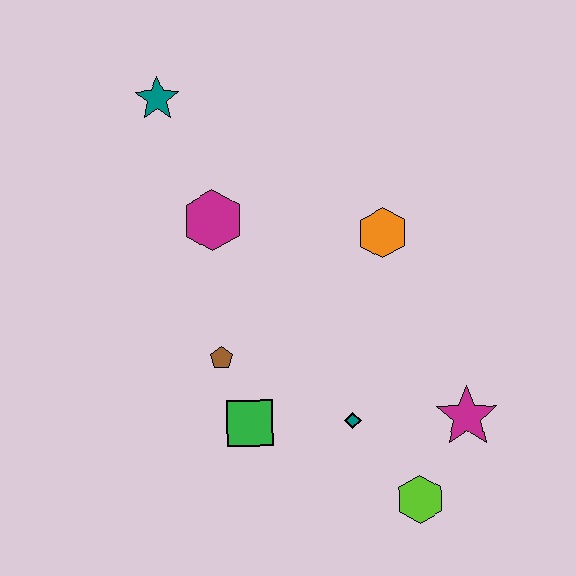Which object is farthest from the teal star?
The lime hexagon is farthest from the teal star.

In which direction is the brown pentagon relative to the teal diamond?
The brown pentagon is to the left of the teal diamond.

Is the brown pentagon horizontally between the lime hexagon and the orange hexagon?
No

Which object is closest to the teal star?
The magenta hexagon is closest to the teal star.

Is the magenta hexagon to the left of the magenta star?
Yes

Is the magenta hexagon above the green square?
Yes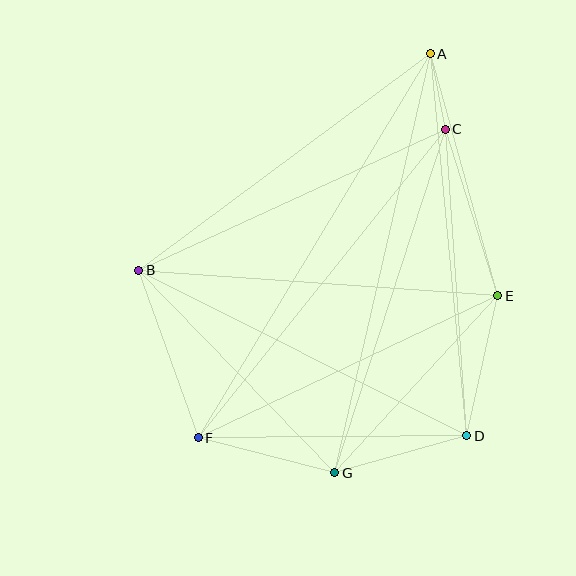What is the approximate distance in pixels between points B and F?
The distance between B and F is approximately 178 pixels.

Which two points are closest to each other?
Points A and C are closest to each other.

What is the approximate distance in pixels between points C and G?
The distance between C and G is approximately 361 pixels.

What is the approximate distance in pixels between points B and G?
The distance between B and G is approximately 282 pixels.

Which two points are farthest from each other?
Points A and F are farthest from each other.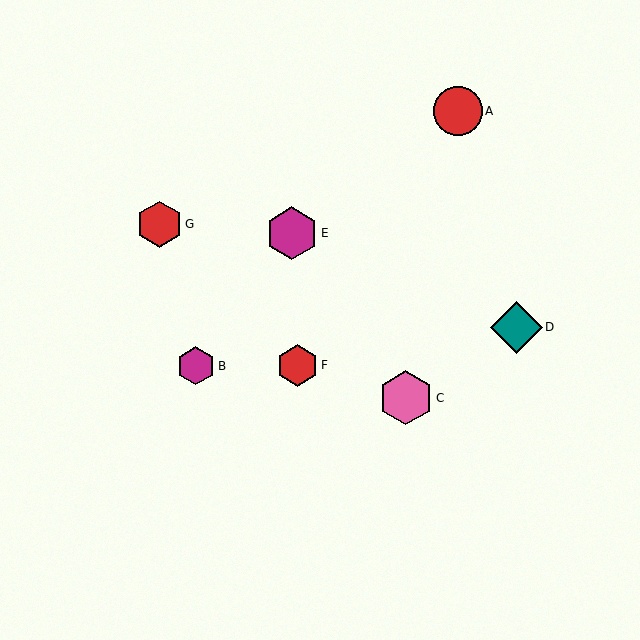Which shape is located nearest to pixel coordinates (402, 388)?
The pink hexagon (labeled C) at (406, 398) is nearest to that location.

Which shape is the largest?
The pink hexagon (labeled C) is the largest.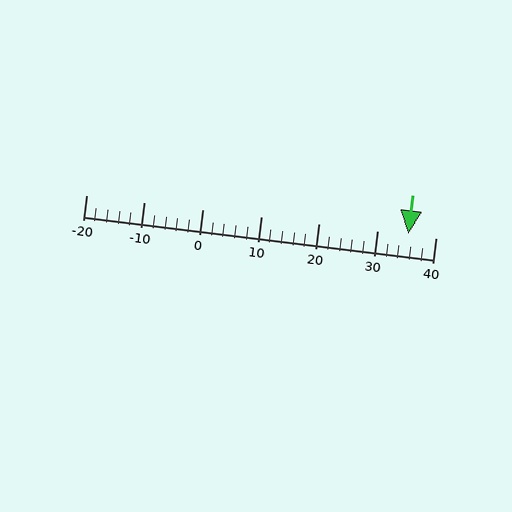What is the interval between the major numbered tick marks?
The major tick marks are spaced 10 units apart.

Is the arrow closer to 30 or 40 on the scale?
The arrow is closer to 40.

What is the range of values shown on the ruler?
The ruler shows values from -20 to 40.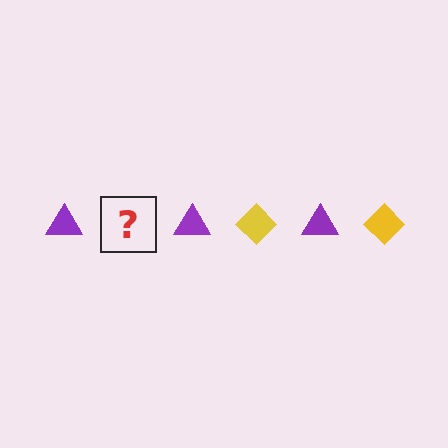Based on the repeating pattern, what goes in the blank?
The blank should be a yellow diamond.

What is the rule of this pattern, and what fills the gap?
The rule is that the pattern alternates between purple triangle and yellow diamond. The gap should be filled with a yellow diamond.